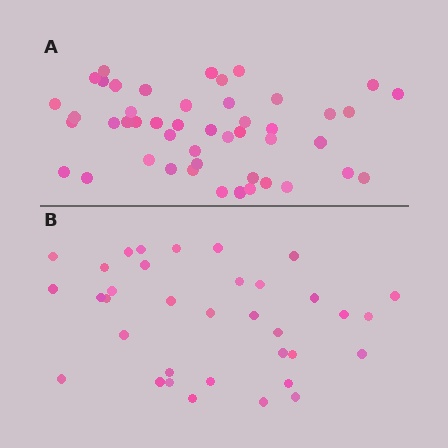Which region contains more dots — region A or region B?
Region A (the top region) has more dots.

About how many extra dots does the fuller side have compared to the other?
Region A has roughly 12 or so more dots than region B.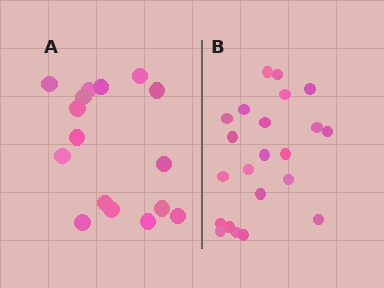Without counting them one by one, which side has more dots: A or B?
Region B (the right region) has more dots.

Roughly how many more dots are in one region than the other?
Region B has about 6 more dots than region A.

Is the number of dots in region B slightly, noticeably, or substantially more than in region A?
Region B has noticeably more, but not dramatically so. The ratio is roughly 1.4 to 1.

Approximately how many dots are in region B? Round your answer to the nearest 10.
About 20 dots. (The exact count is 22, which rounds to 20.)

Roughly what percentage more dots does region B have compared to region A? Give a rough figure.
About 40% more.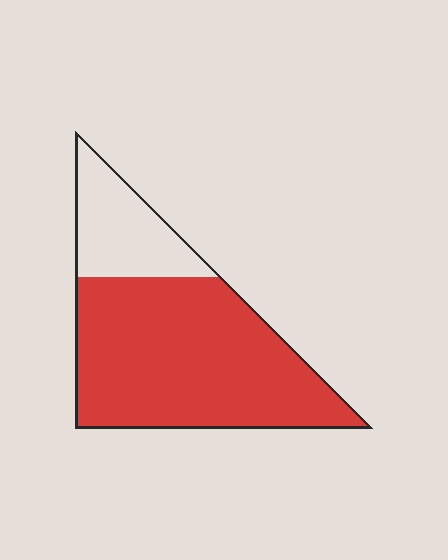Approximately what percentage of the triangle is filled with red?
Approximately 75%.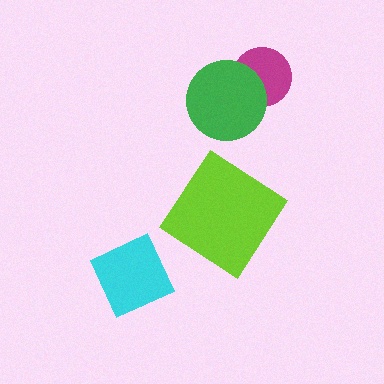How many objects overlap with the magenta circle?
1 object overlaps with the magenta circle.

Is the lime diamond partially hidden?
No, no other shape covers it.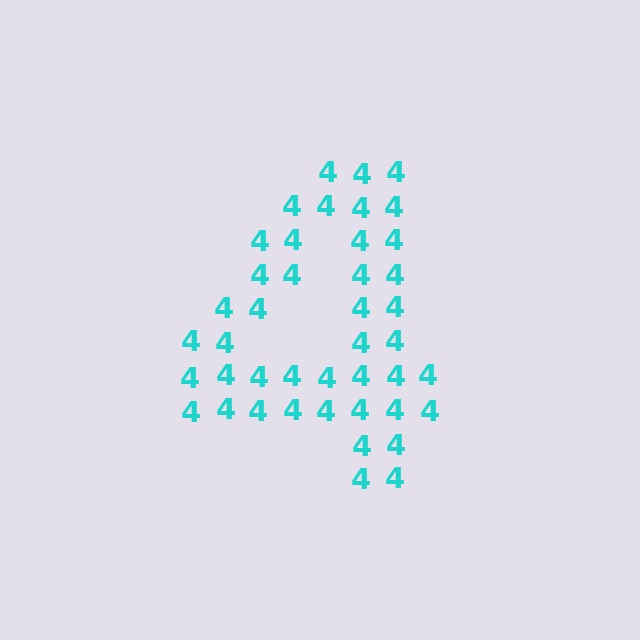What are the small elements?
The small elements are digit 4's.